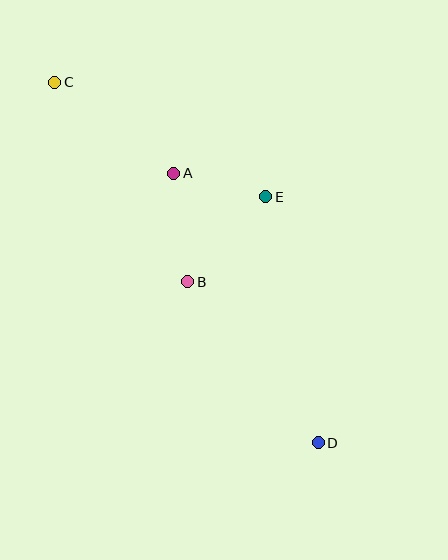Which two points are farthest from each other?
Points C and D are farthest from each other.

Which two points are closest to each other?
Points A and E are closest to each other.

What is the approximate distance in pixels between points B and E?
The distance between B and E is approximately 116 pixels.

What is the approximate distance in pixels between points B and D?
The distance between B and D is approximately 207 pixels.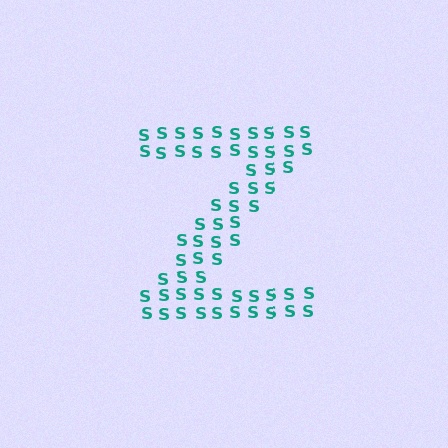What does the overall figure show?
The overall figure shows the letter Z.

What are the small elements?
The small elements are letter S's.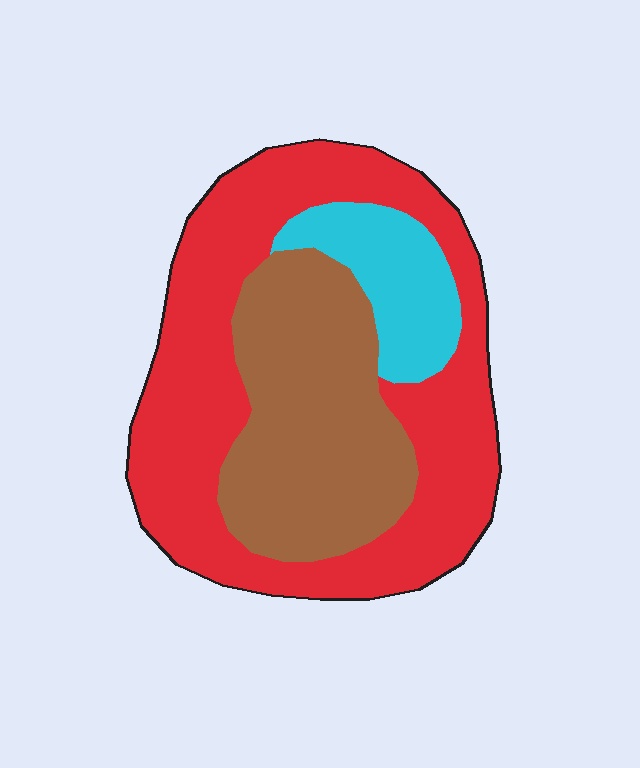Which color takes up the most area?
Red, at roughly 55%.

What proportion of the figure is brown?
Brown takes up between a quarter and a half of the figure.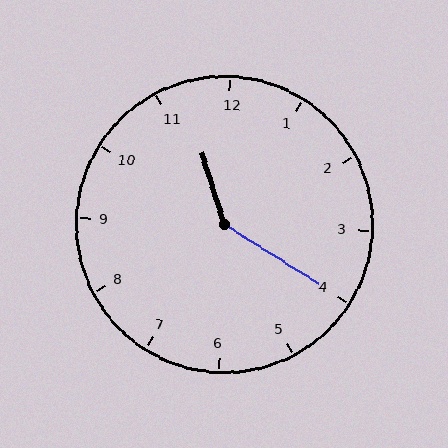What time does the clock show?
11:20.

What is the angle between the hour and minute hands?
Approximately 140 degrees.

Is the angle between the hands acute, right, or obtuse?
It is obtuse.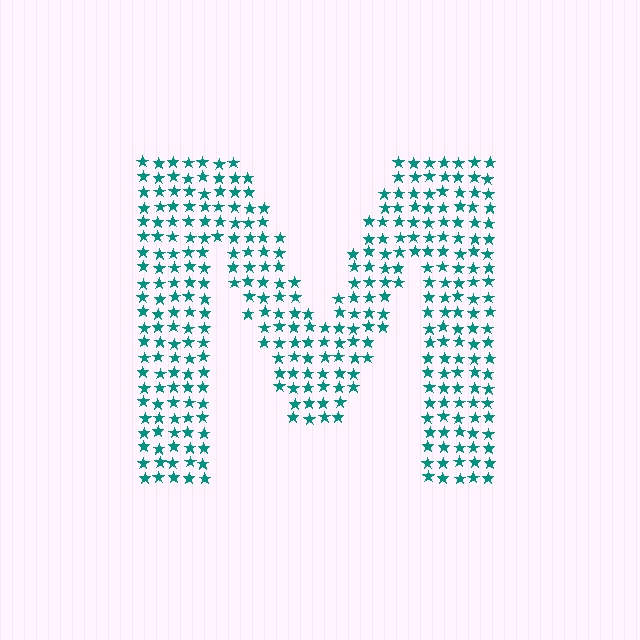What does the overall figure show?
The overall figure shows the letter M.